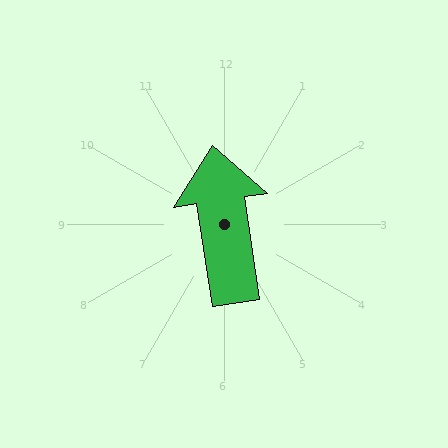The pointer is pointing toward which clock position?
Roughly 12 o'clock.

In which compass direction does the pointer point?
North.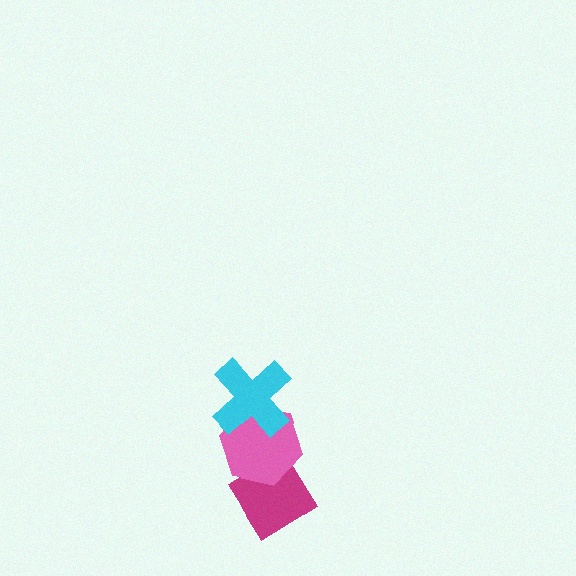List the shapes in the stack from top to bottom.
From top to bottom: the cyan cross, the pink hexagon, the magenta diamond.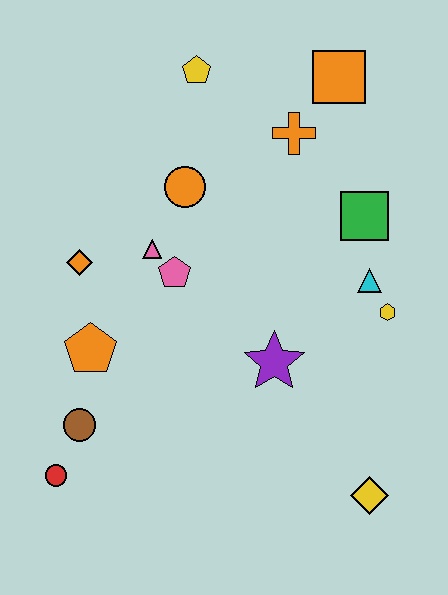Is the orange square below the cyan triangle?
No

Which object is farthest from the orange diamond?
The yellow diamond is farthest from the orange diamond.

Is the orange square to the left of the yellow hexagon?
Yes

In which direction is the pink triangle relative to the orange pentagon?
The pink triangle is above the orange pentagon.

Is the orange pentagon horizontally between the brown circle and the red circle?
No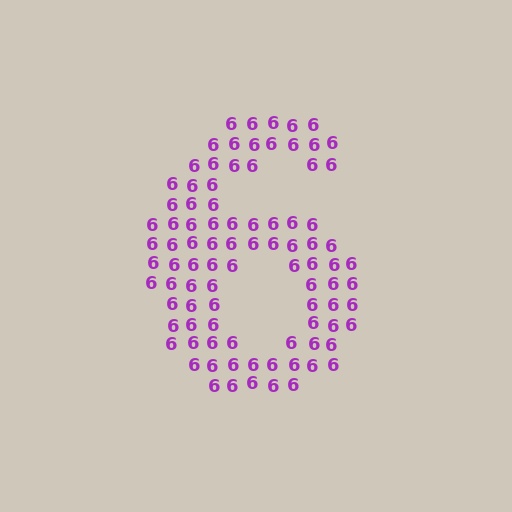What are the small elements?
The small elements are digit 6's.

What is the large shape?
The large shape is the digit 6.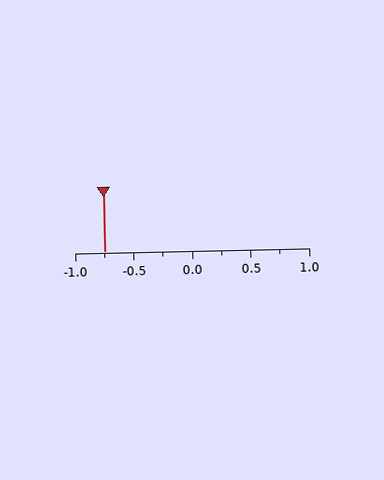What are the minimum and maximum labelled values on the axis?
The axis runs from -1.0 to 1.0.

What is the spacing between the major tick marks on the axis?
The major ticks are spaced 0.5 apart.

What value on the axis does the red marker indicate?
The marker indicates approximately -0.75.